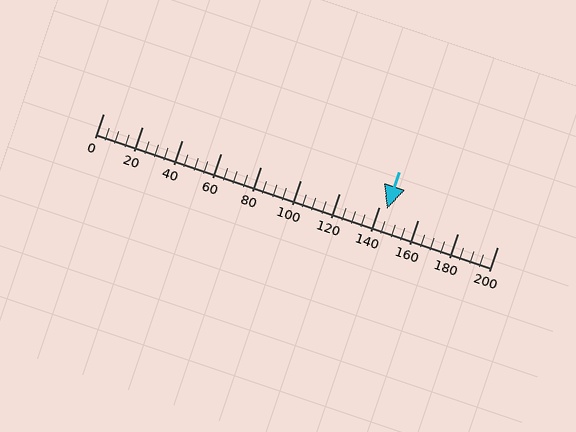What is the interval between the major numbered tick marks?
The major tick marks are spaced 20 units apart.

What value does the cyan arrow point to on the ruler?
The cyan arrow points to approximately 144.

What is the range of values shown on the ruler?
The ruler shows values from 0 to 200.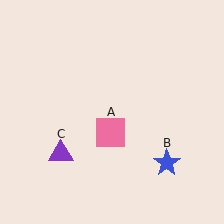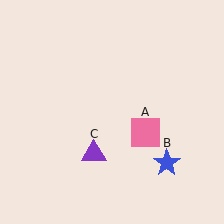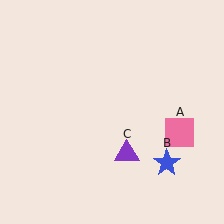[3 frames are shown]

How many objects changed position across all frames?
2 objects changed position: pink square (object A), purple triangle (object C).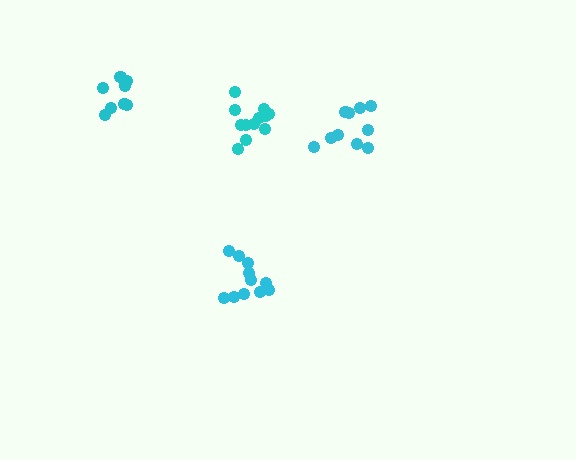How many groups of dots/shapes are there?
There are 4 groups.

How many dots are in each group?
Group 1: 12 dots, Group 2: 10 dots, Group 3: 11 dots, Group 4: 8 dots (41 total).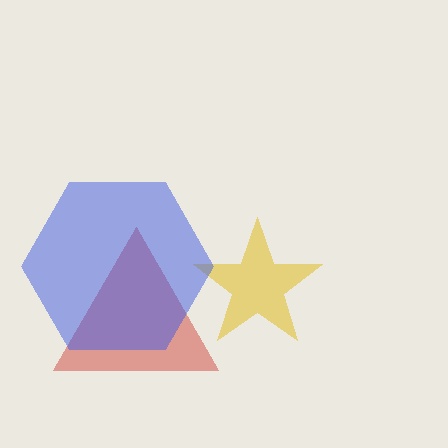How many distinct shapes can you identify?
There are 3 distinct shapes: a yellow star, a red triangle, a blue hexagon.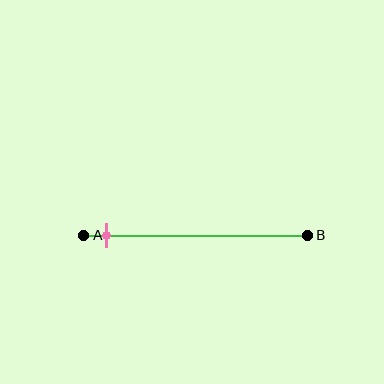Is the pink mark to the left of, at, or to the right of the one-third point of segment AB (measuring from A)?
The pink mark is to the left of the one-third point of segment AB.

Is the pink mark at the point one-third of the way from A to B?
No, the mark is at about 10% from A, not at the 33% one-third point.